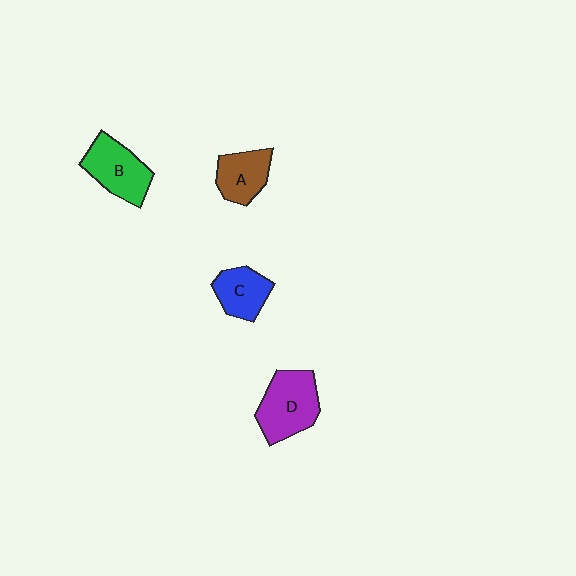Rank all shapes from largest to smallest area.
From largest to smallest: D (purple), B (green), A (brown), C (blue).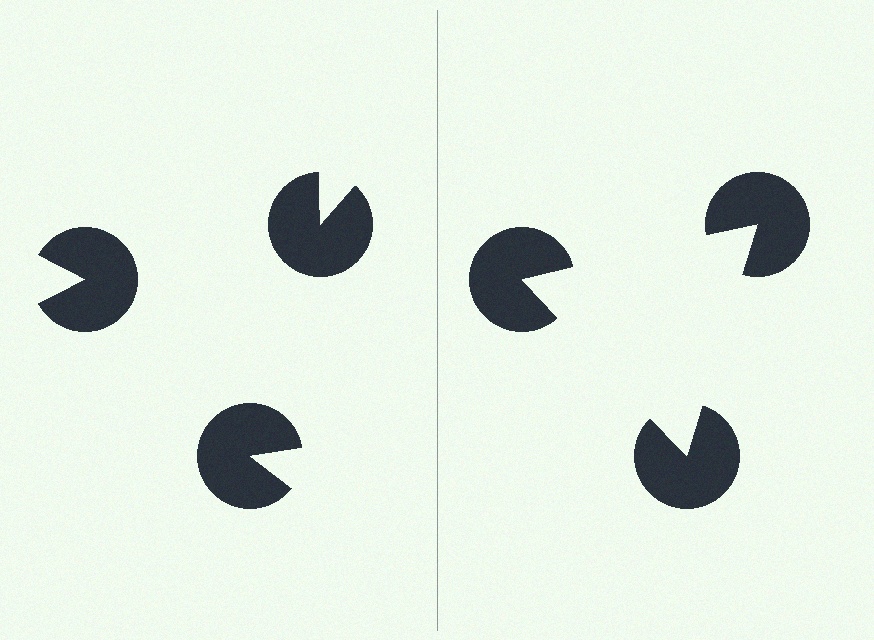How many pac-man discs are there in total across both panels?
6 — 3 on each side.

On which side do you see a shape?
An illusory triangle appears on the right side. On the left side the wedge cuts are rotated, so no coherent shape forms.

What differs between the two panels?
The pac-man discs are positioned identically on both sides; only the wedge orientations differ. On the right they align to a triangle; on the left they are misaligned.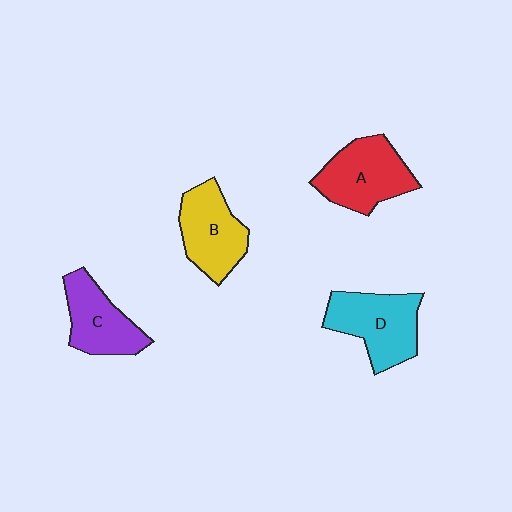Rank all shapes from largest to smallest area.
From largest to smallest: D (cyan), A (red), B (yellow), C (purple).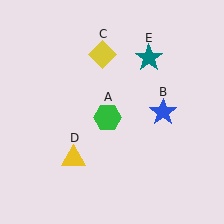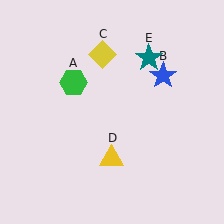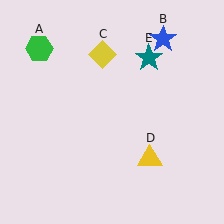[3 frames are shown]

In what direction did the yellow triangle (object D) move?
The yellow triangle (object D) moved right.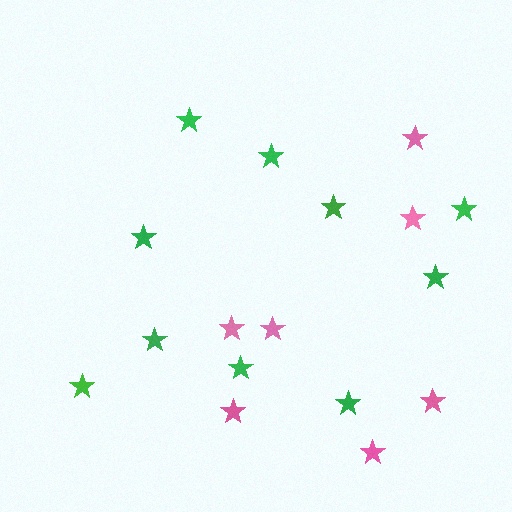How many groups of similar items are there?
There are 2 groups: one group of pink stars (7) and one group of green stars (10).